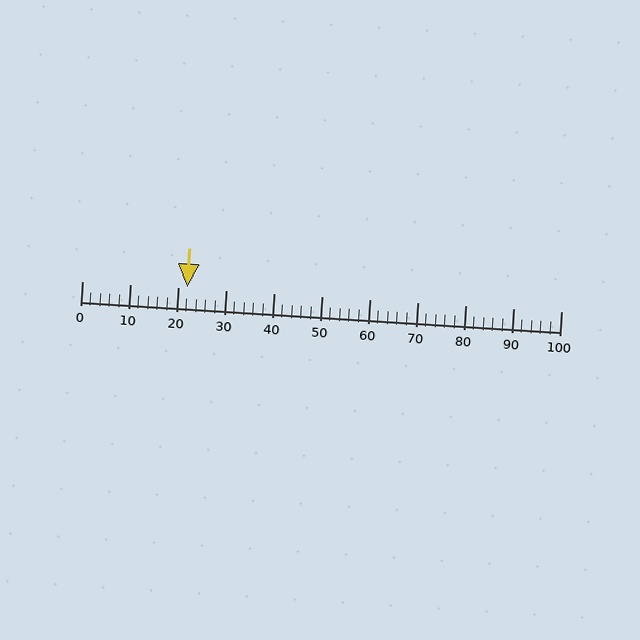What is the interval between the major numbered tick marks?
The major tick marks are spaced 10 units apart.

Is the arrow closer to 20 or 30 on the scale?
The arrow is closer to 20.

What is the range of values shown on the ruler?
The ruler shows values from 0 to 100.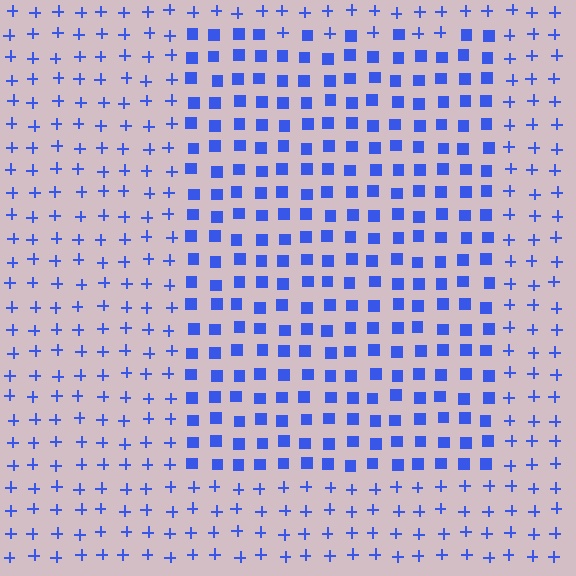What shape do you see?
I see a rectangle.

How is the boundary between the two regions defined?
The boundary is defined by a change in element shape: squares inside vs. plus signs outside. All elements share the same color and spacing.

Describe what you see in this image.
The image is filled with small blue elements arranged in a uniform grid. A rectangle-shaped region contains squares, while the surrounding area contains plus signs. The boundary is defined purely by the change in element shape.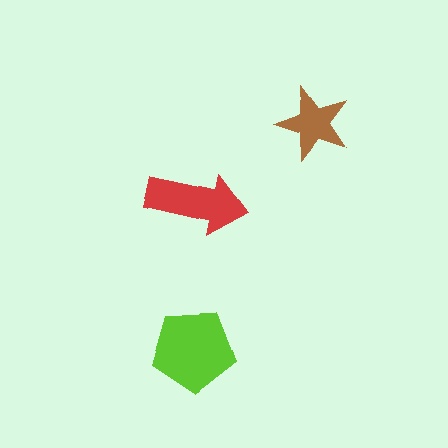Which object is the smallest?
The brown star.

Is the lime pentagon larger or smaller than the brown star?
Larger.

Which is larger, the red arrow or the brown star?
The red arrow.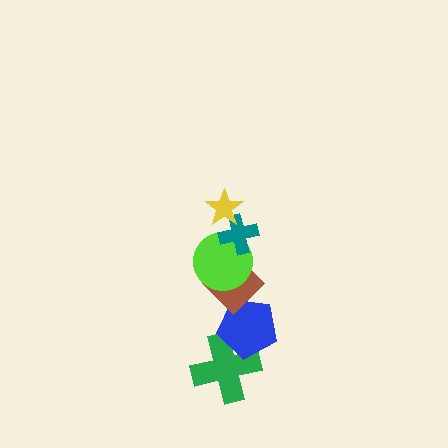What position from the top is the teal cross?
The teal cross is 2nd from the top.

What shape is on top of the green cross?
The blue pentagon is on top of the green cross.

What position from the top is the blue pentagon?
The blue pentagon is 5th from the top.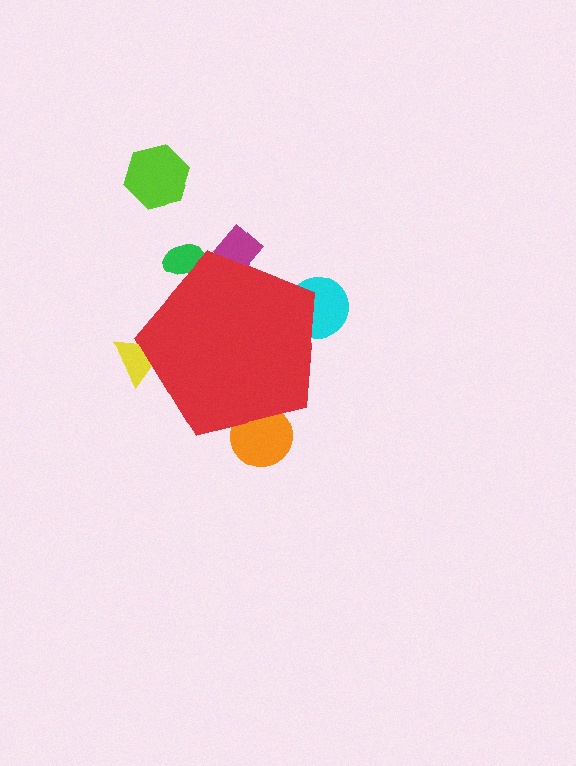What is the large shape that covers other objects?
A red pentagon.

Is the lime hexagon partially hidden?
No, the lime hexagon is fully visible.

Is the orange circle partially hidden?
Yes, the orange circle is partially hidden behind the red pentagon.